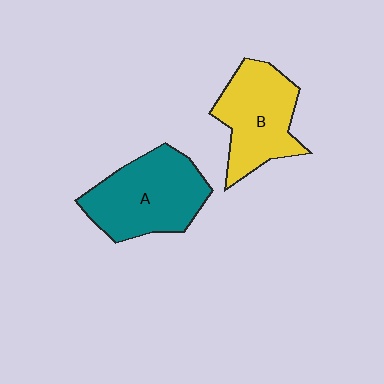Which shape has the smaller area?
Shape B (yellow).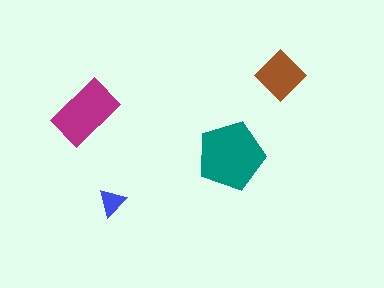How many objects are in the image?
There are 4 objects in the image.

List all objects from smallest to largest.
The blue triangle, the brown diamond, the magenta rectangle, the teal pentagon.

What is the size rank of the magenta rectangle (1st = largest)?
2nd.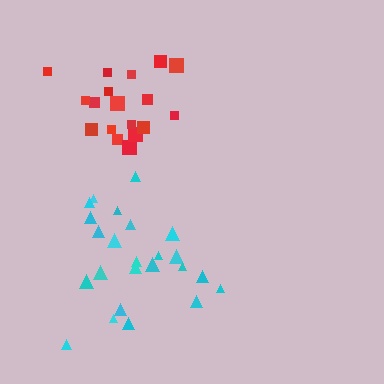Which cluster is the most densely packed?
Red.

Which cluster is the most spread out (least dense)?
Cyan.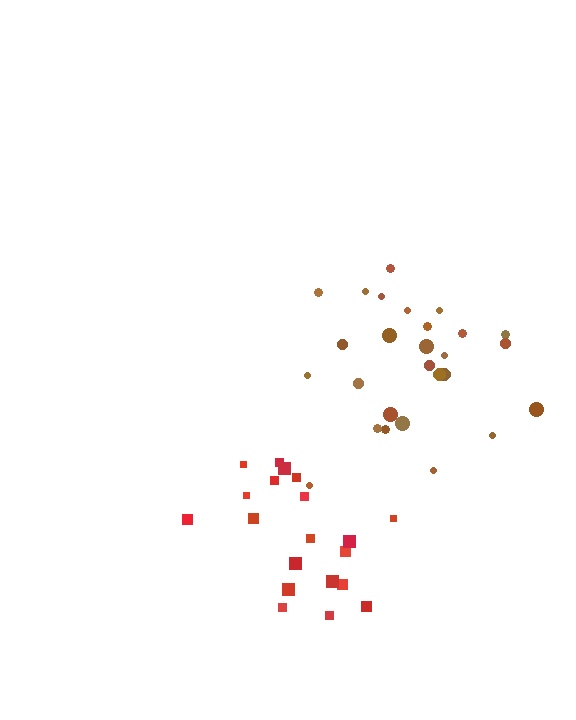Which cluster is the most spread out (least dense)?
Red.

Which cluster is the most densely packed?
Brown.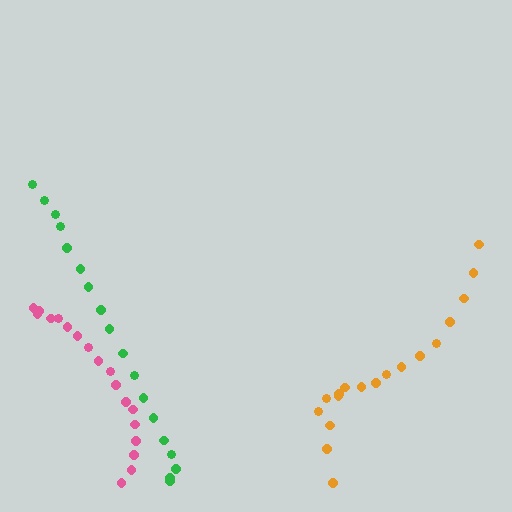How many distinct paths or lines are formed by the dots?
There are 3 distinct paths.